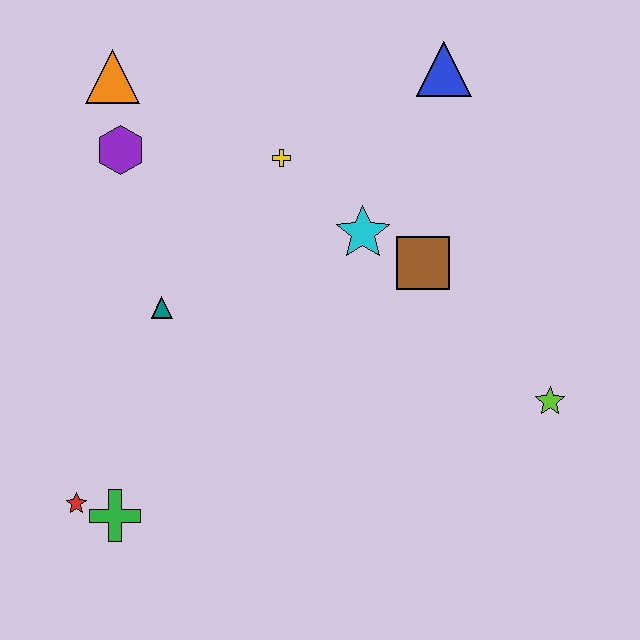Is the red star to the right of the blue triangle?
No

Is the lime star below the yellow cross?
Yes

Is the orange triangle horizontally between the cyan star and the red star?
Yes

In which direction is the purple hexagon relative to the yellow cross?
The purple hexagon is to the left of the yellow cross.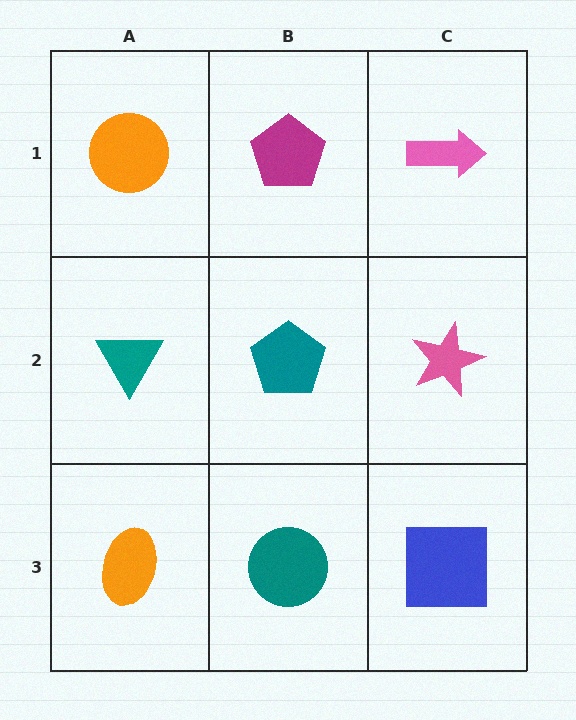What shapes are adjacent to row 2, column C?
A pink arrow (row 1, column C), a blue square (row 3, column C), a teal pentagon (row 2, column B).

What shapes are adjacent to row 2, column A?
An orange circle (row 1, column A), an orange ellipse (row 3, column A), a teal pentagon (row 2, column B).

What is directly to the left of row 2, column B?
A teal triangle.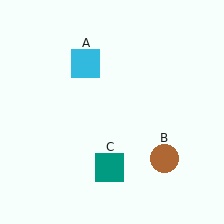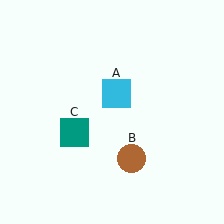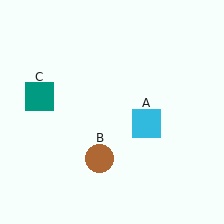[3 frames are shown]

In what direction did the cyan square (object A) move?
The cyan square (object A) moved down and to the right.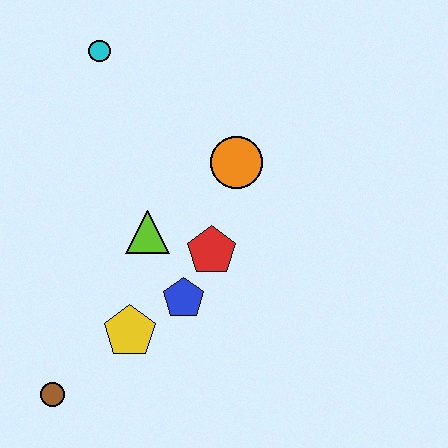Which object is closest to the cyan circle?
The orange circle is closest to the cyan circle.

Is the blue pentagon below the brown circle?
No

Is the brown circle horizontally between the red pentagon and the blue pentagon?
No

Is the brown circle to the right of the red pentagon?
No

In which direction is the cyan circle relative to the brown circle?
The cyan circle is above the brown circle.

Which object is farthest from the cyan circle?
The brown circle is farthest from the cyan circle.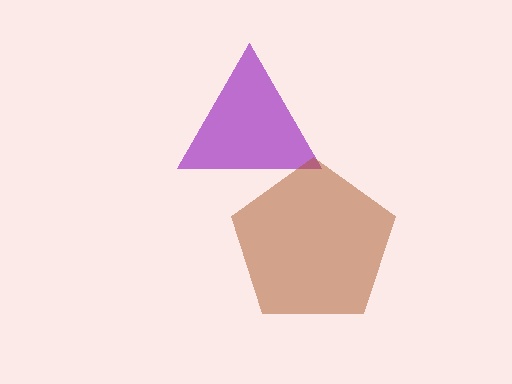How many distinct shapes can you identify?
There are 2 distinct shapes: a purple triangle, a brown pentagon.